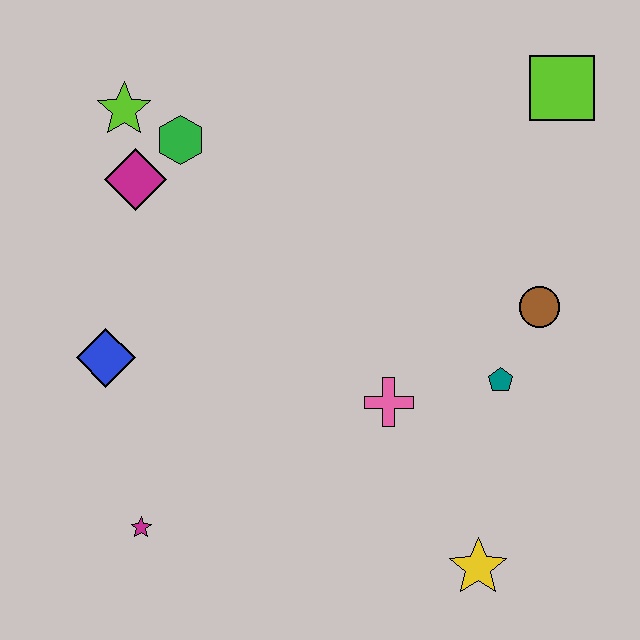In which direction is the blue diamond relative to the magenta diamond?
The blue diamond is below the magenta diamond.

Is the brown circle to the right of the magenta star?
Yes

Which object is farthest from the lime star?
The yellow star is farthest from the lime star.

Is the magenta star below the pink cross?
Yes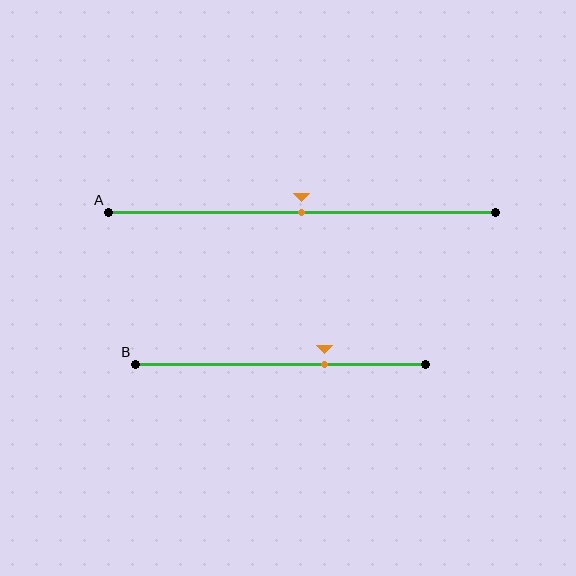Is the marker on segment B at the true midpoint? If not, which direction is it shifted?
No, the marker on segment B is shifted to the right by about 15% of the segment length.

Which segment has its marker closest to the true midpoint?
Segment A has its marker closest to the true midpoint.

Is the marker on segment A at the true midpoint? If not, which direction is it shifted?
Yes, the marker on segment A is at the true midpoint.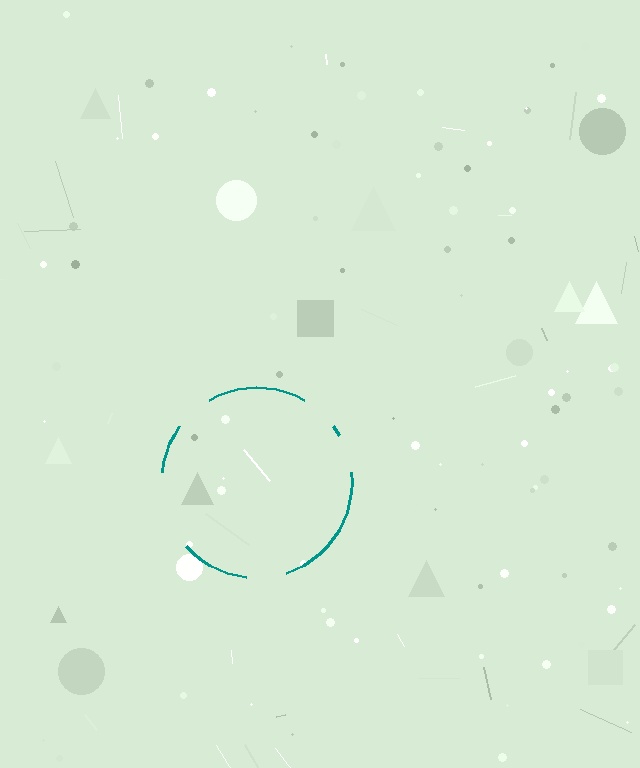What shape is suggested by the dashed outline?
The dashed outline suggests a circle.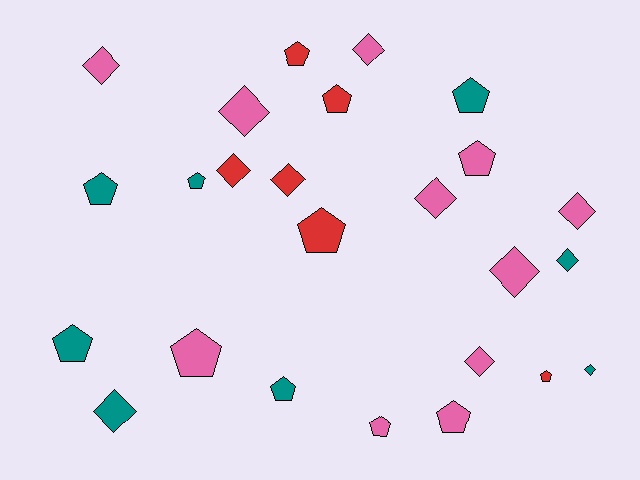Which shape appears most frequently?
Pentagon, with 13 objects.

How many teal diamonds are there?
There are 3 teal diamonds.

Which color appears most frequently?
Pink, with 11 objects.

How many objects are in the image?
There are 25 objects.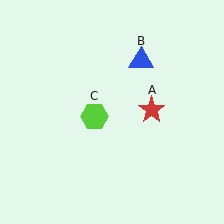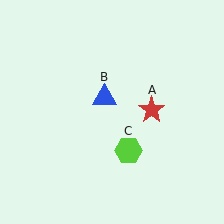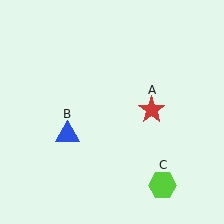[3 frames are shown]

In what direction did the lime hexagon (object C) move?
The lime hexagon (object C) moved down and to the right.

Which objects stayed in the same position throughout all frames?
Red star (object A) remained stationary.